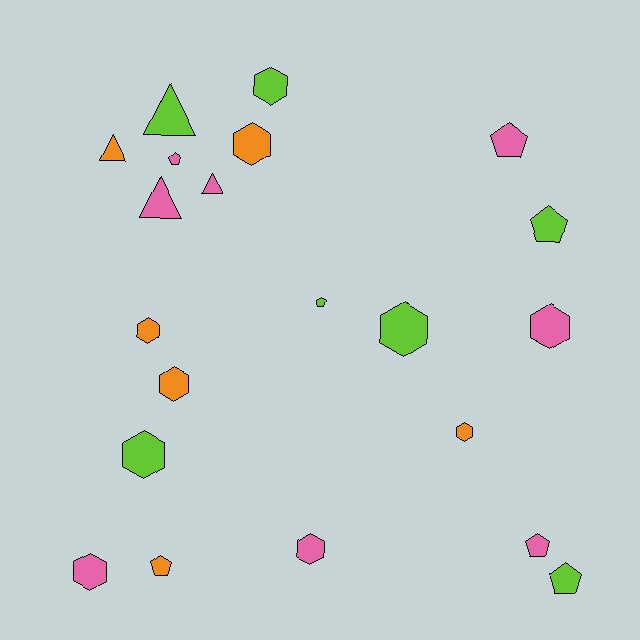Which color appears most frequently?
Pink, with 8 objects.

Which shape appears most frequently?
Hexagon, with 10 objects.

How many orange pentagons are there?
There is 1 orange pentagon.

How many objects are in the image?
There are 21 objects.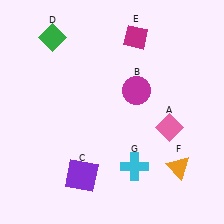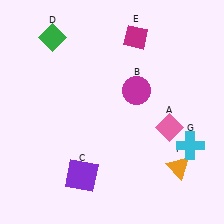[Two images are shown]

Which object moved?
The cyan cross (G) moved right.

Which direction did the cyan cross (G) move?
The cyan cross (G) moved right.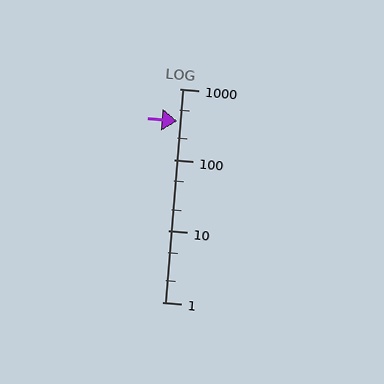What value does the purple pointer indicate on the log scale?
The pointer indicates approximately 350.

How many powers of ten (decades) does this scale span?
The scale spans 3 decades, from 1 to 1000.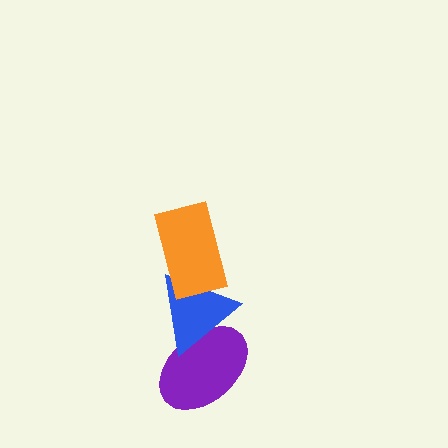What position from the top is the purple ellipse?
The purple ellipse is 3rd from the top.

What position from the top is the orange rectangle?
The orange rectangle is 1st from the top.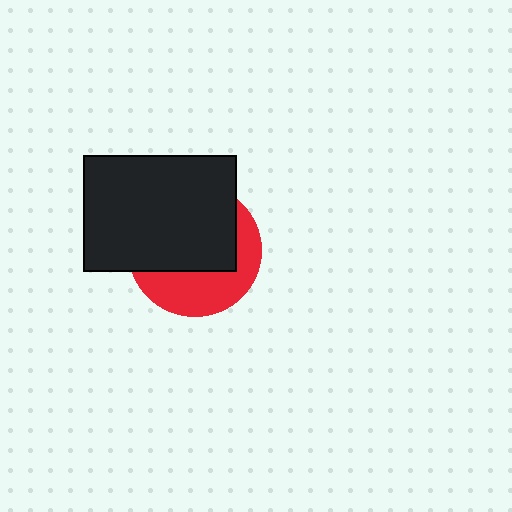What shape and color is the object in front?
The object in front is a black rectangle.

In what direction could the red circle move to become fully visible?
The red circle could move down. That would shift it out from behind the black rectangle entirely.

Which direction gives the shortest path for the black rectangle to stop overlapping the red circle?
Moving up gives the shortest separation.